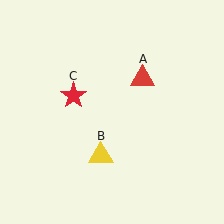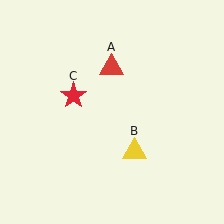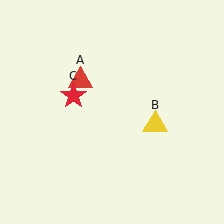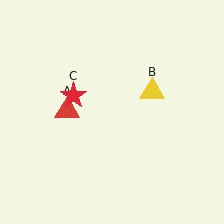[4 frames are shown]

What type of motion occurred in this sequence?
The red triangle (object A), yellow triangle (object B) rotated counterclockwise around the center of the scene.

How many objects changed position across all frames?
2 objects changed position: red triangle (object A), yellow triangle (object B).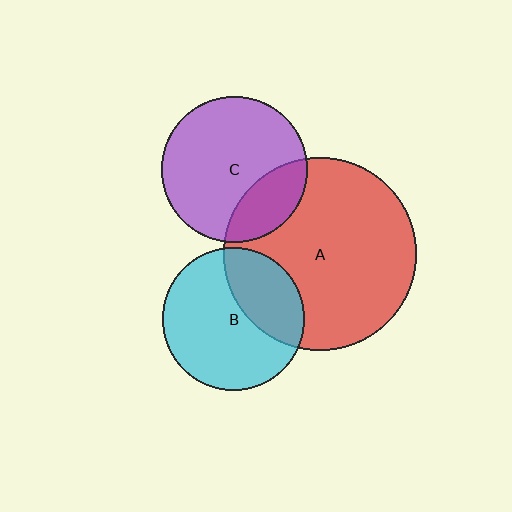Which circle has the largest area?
Circle A (red).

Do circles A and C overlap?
Yes.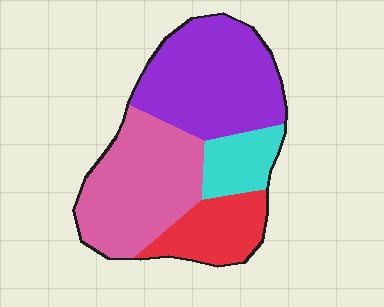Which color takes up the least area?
Cyan, at roughly 10%.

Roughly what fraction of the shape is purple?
Purple takes up about three eighths (3/8) of the shape.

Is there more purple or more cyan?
Purple.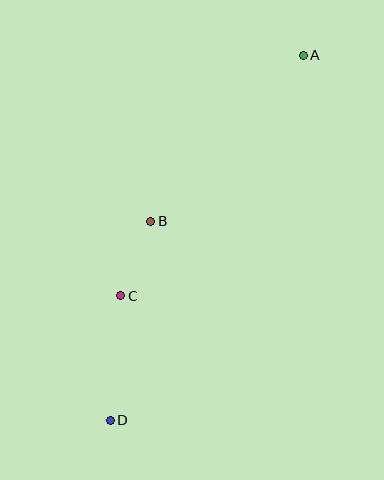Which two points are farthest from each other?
Points A and D are farthest from each other.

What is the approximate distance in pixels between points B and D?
The distance between B and D is approximately 203 pixels.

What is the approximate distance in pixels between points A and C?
The distance between A and C is approximately 302 pixels.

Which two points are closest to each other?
Points B and C are closest to each other.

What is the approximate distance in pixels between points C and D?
The distance between C and D is approximately 125 pixels.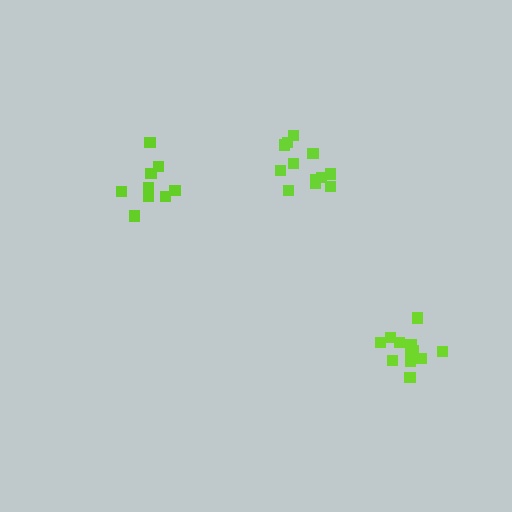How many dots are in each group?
Group 1: 12 dots, Group 2: 12 dots, Group 3: 9 dots (33 total).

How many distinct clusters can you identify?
There are 3 distinct clusters.